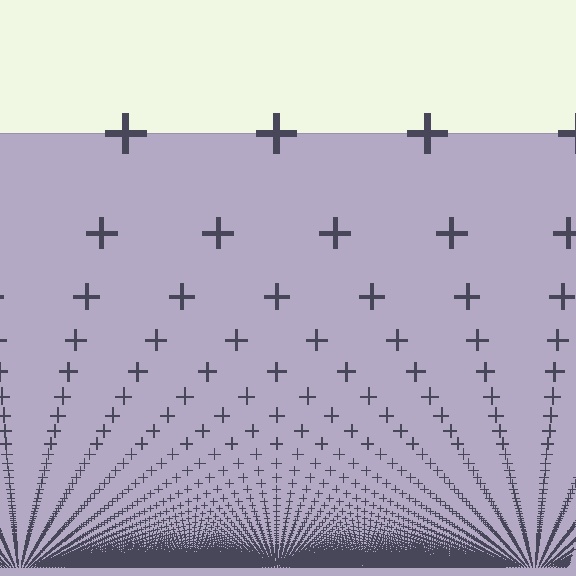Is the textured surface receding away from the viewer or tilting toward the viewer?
The surface appears to tilt toward the viewer. Texture elements get larger and sparser toward the top.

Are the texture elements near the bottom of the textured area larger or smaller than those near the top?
Smaller. The gradient is inverted — elements near the bottom are smaller and denser.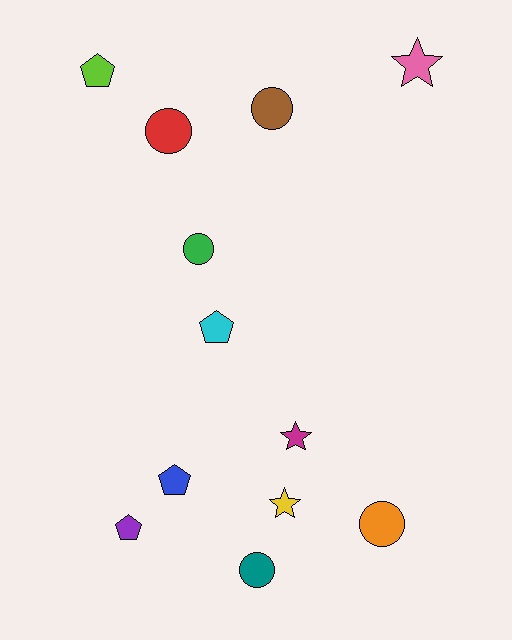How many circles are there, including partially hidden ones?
There are 5 circles.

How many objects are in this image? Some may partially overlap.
There are 12 objects.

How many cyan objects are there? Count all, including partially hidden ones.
There is 1 cyan object.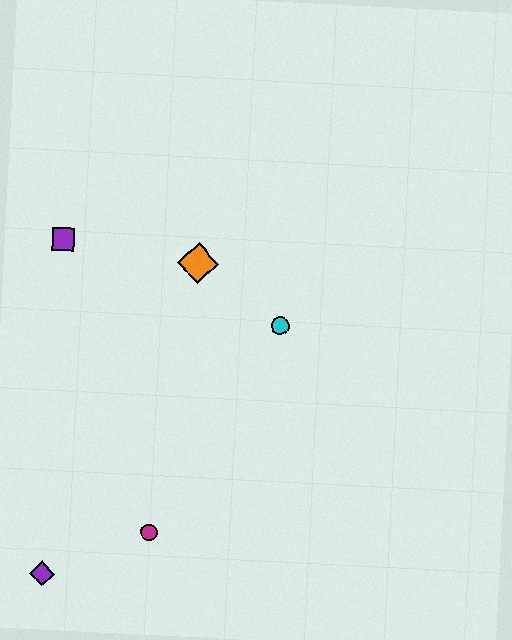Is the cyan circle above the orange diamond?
No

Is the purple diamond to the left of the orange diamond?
Yes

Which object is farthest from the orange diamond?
The purple diamond is farthest from the orange diamond.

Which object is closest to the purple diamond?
The magenta circle is closest to the purple diamond.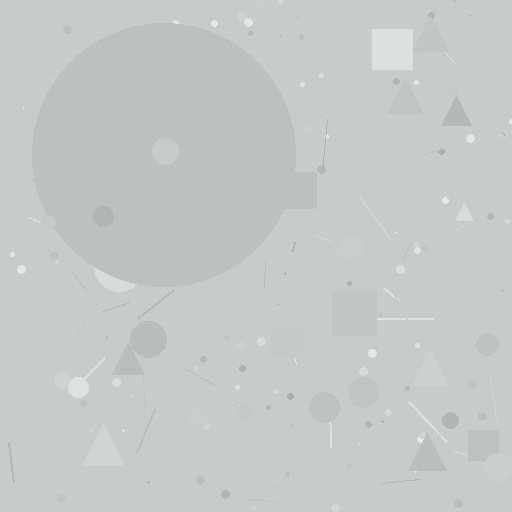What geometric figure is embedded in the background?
A circle is embedded in the background.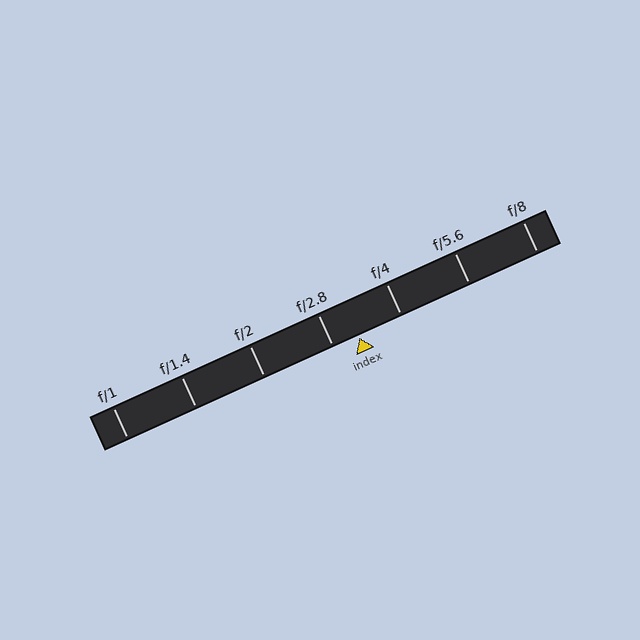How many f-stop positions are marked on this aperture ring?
There are 7 f-stop positions marked.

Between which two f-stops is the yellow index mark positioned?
The index mark is between f/2.8 and f/4.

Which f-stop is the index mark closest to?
The index mark is closest to f/2.8.